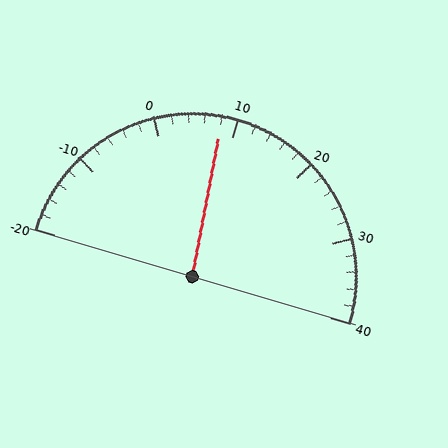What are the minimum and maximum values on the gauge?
The gauge ranges from -20 to 40.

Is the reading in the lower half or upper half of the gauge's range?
The reading is in the lower half of the range (-20 to 40).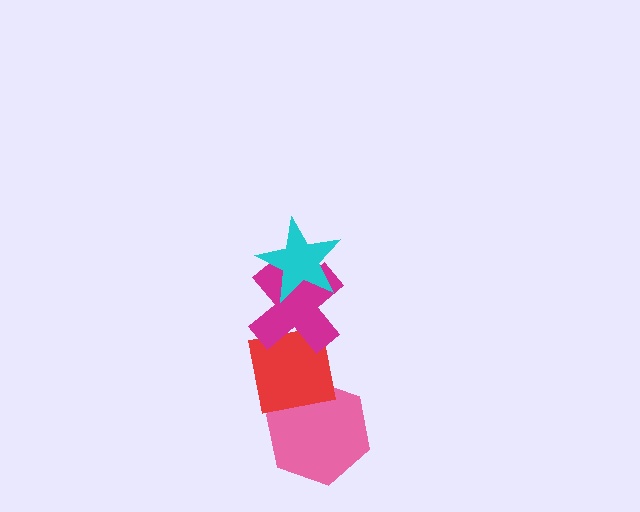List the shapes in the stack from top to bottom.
From top to bottom: the cyan star, the magenta cross, the red square, the pink hexagon.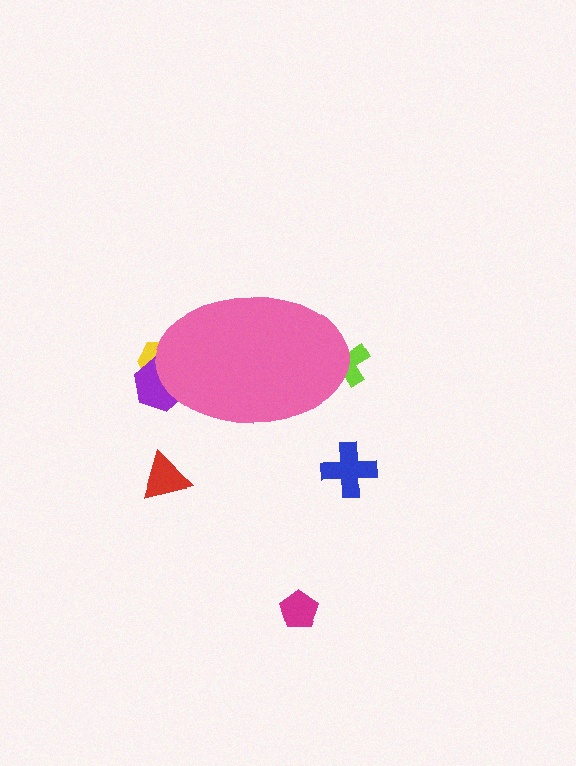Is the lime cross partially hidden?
Yes, the lime cross is partially hidden behind the pink ellipse.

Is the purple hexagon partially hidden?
Yes, the purple hexagon is partially hidden behind the pink ellipse.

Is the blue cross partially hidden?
No, the blue cross is fully visible.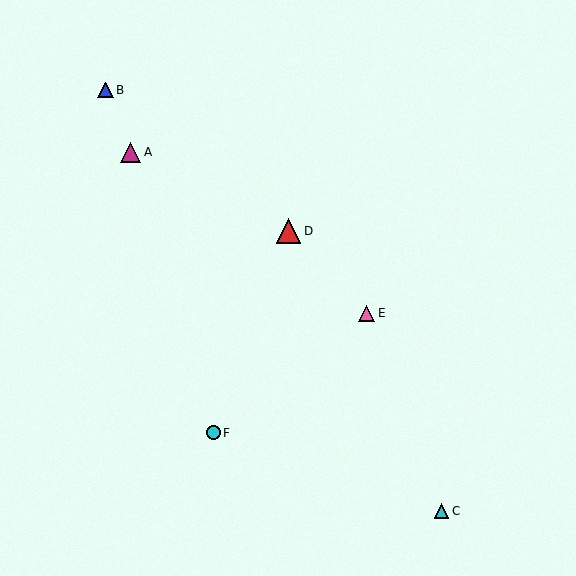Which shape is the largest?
The red triangle (labeled D) is the largest.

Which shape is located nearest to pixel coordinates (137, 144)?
The magenta triangle (labeled A) at (130, 152) is nearest to that location.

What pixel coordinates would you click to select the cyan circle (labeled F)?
Click at (213, 433) to select the cyan circle F.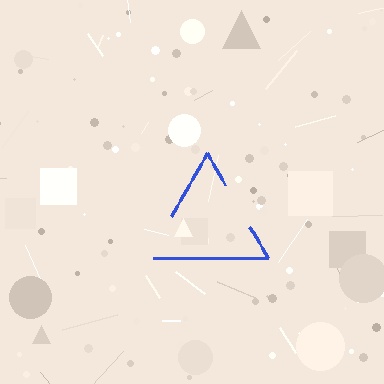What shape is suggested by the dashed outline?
The dashed outline suggests a triangle.